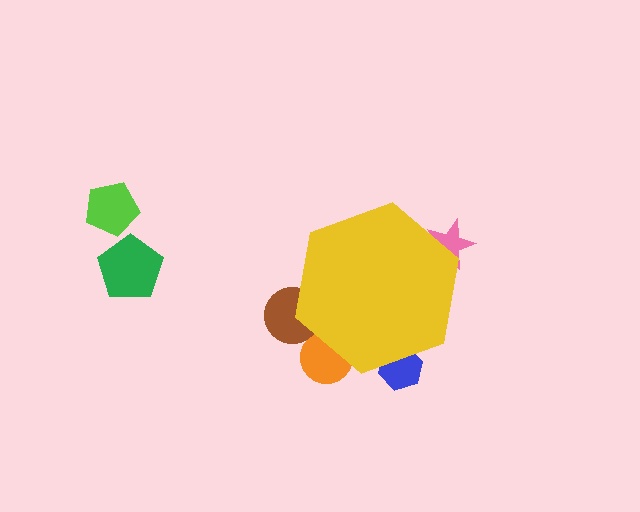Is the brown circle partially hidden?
Yes, the brown circle is partially hidden behind the yellow hexagon.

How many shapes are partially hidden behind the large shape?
4 shapes are partially hidden.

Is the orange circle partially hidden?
Yes, the orange circle is partially hidden behind the yellow hexagon.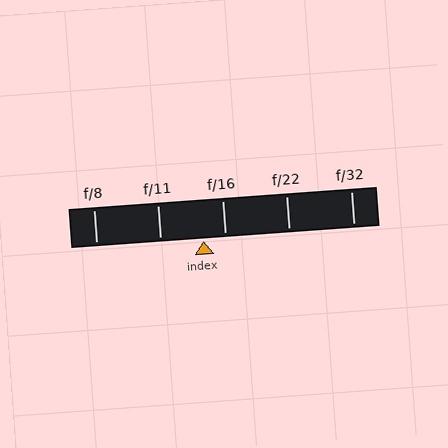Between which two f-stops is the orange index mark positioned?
The index mark is between f/11 and f/16.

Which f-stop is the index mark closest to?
The index mark is closest to f/16.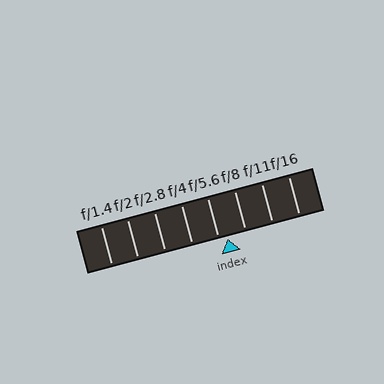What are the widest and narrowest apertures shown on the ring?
The widest aperture shown is f/1.4 and the narrowest is f/16.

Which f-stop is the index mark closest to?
The index mark is closest to f/5.6.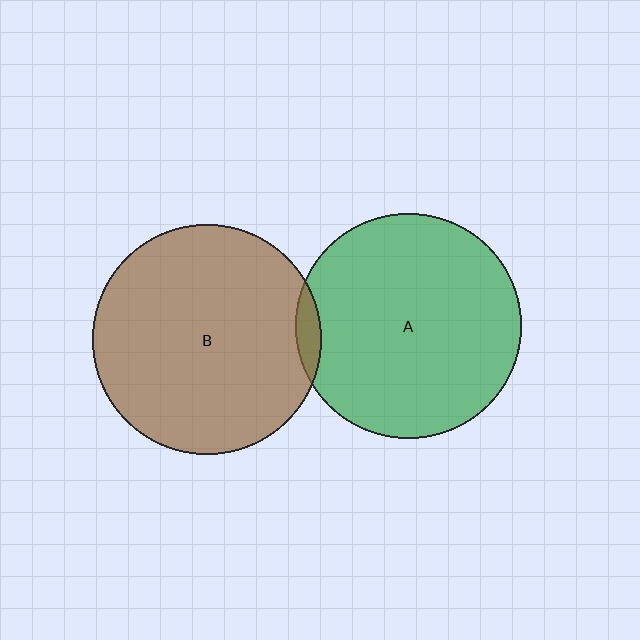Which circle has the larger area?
Circle B (brown).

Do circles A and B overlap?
Yes.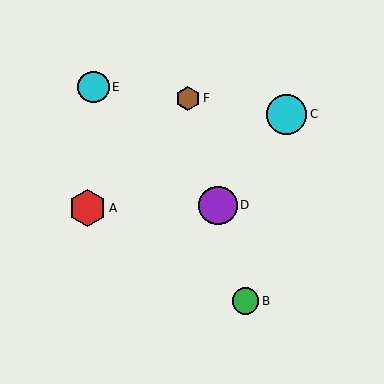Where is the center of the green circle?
The center of the green circle is at (245, 301).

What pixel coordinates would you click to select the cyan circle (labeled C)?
Click at (287, 114) to select the cyan circle C.